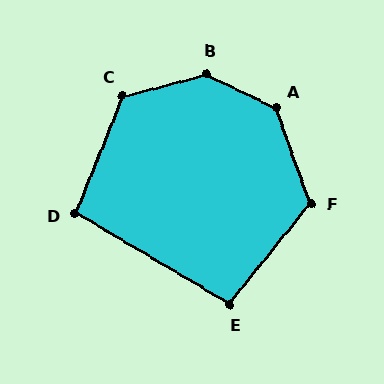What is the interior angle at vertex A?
Approximately 136 degrees (obtuse).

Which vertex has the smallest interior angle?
E, at approximately 98 degrees.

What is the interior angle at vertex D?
Approximately 99 degrees (obtuse).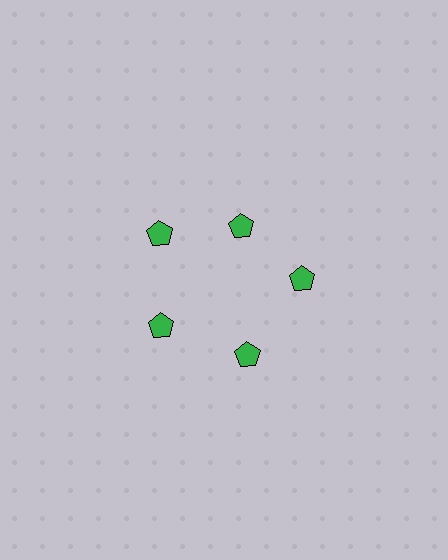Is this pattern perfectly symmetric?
No. The 5 green pentagons are arranged in a ring, but one element near the 1 o'clock position is pulled inward toward the center, breaking the 5-fold rotational symmetry.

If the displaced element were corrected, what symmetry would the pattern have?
It would have 5-fold rotational symmetry — the pattern would map onto itself every 72 degrees.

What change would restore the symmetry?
The symmetry would be restored by moving it outward, back onto the ring so that all 5 pentagons sit at equal angles and equal distance from the center.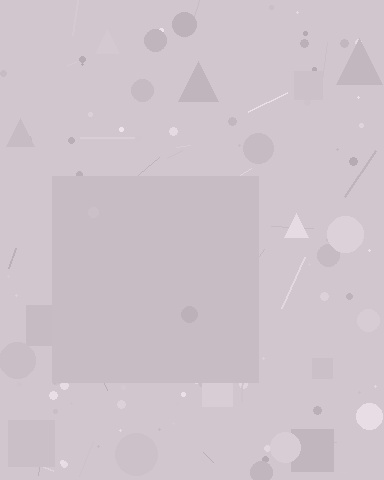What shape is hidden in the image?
A square is hidden in the image.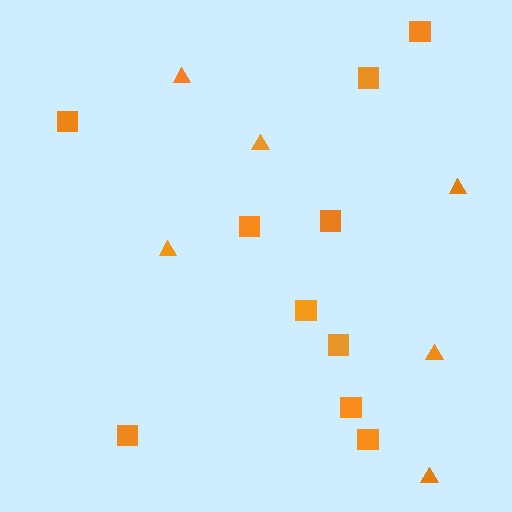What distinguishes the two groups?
There are 2 groups: one group of triangles (6) and one group of squares (10).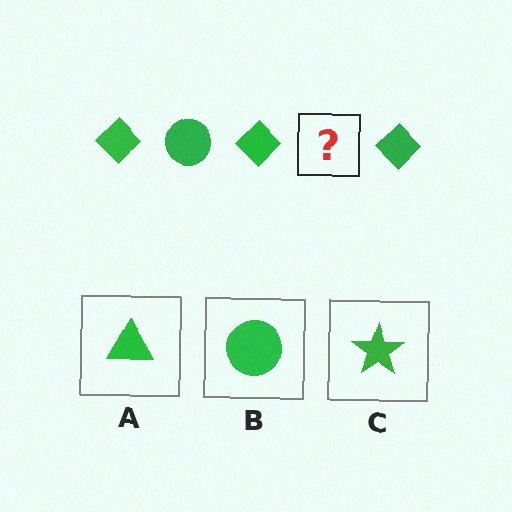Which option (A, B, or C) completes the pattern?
B.